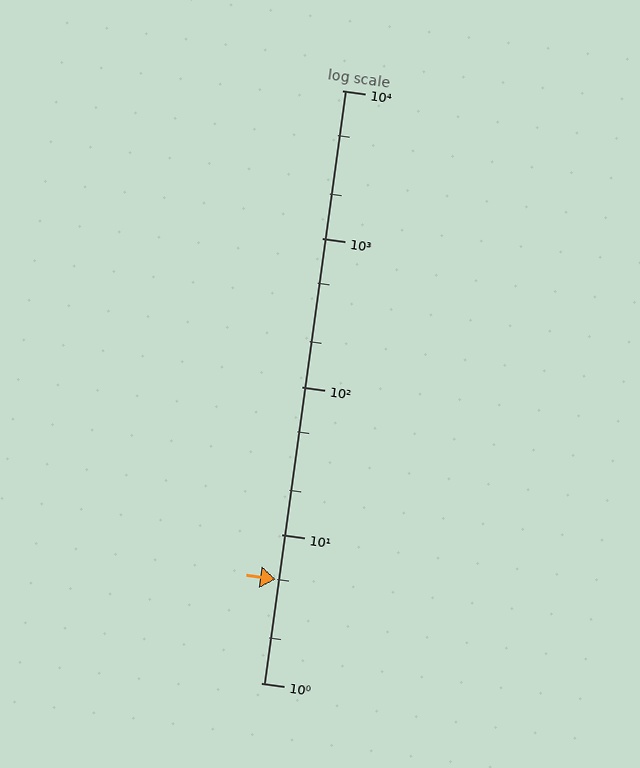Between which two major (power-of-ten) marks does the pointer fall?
The pointer is between 1 and 10.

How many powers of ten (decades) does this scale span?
The scale spans 4 decades, from 1 to 10000.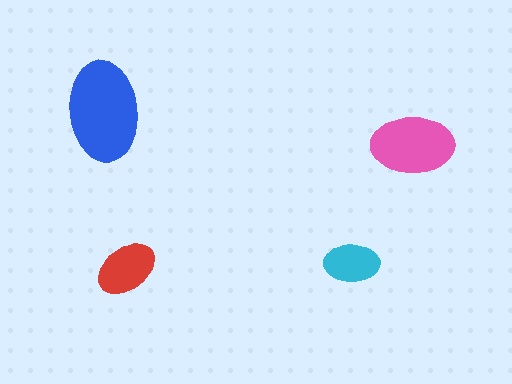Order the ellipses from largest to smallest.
the blue one, the pink one, the red one, the cyan one.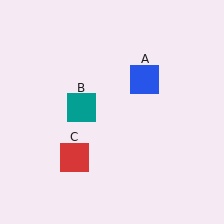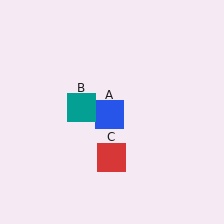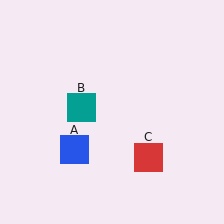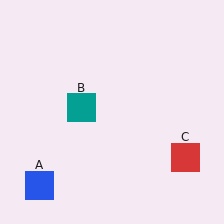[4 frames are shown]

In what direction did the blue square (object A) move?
The blue square (object A) moved down and to the left.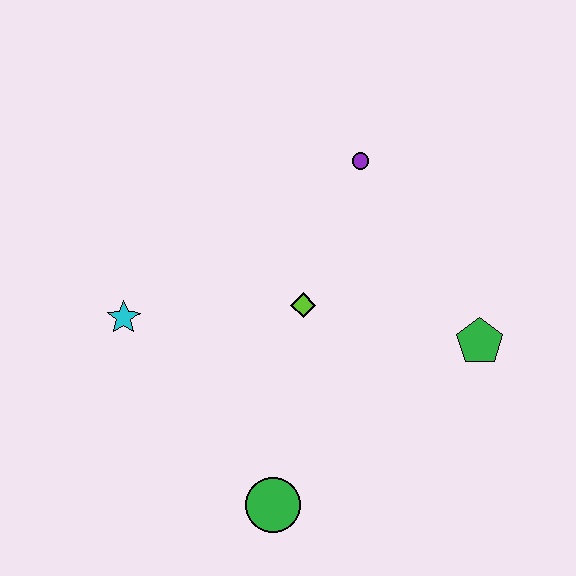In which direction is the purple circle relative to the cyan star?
The purple circle is to the right of the cyan star.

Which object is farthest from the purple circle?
The green circle is farthest from the purple circle.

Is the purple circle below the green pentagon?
No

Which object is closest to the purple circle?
The lime diamond is closest to the purple circle.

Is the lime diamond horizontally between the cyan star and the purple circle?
Yes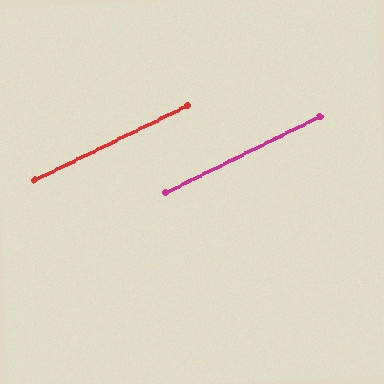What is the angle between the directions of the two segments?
Approximately 0 degrees.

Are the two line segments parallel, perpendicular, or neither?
Parallel — their directions differ by only 0.1°.